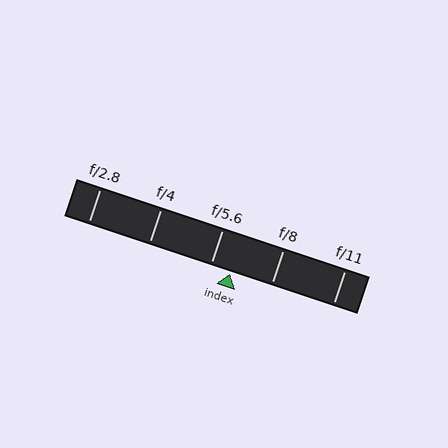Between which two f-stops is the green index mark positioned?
The index mark is between f/5.6 and f/8.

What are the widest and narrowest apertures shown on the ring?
The widest aperture shown is f/2.8 and the narrowest is f/11.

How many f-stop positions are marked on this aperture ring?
There are 5 f-stop positions marked.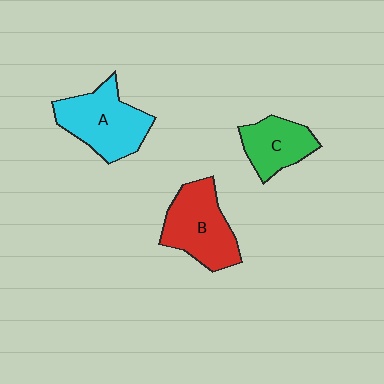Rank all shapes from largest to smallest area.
From largest to smallest: A (cyan), B (red), C (green).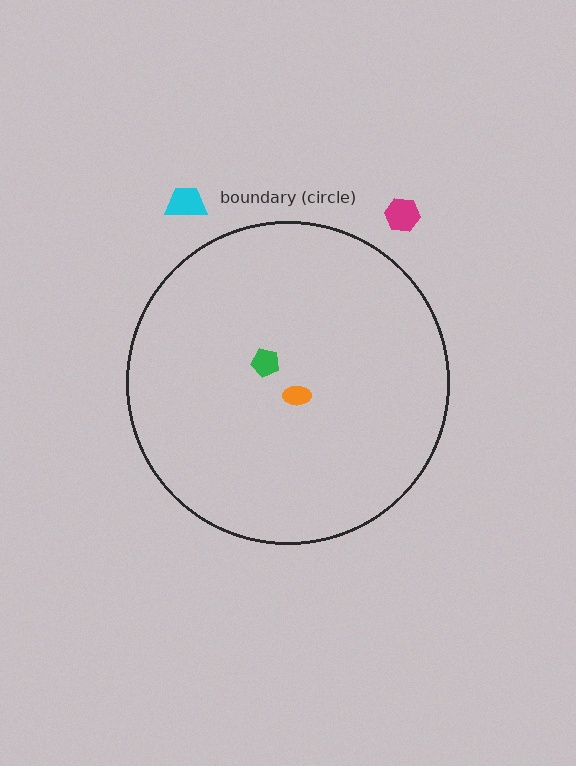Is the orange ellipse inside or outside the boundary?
Inside.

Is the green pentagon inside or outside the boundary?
Inside.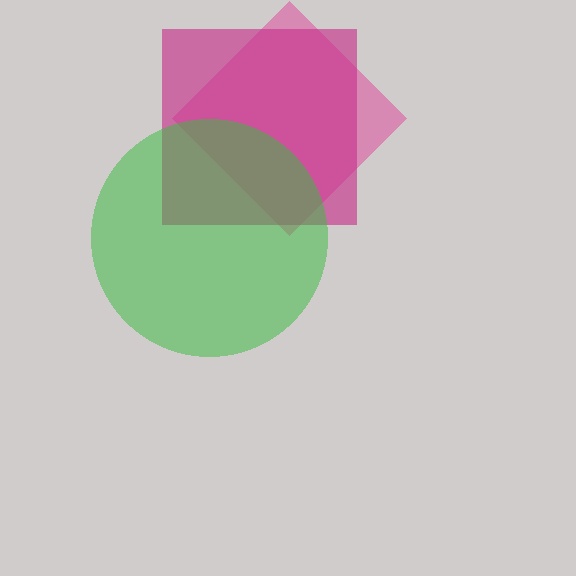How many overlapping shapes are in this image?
There are 3 overlapping shapes in the image.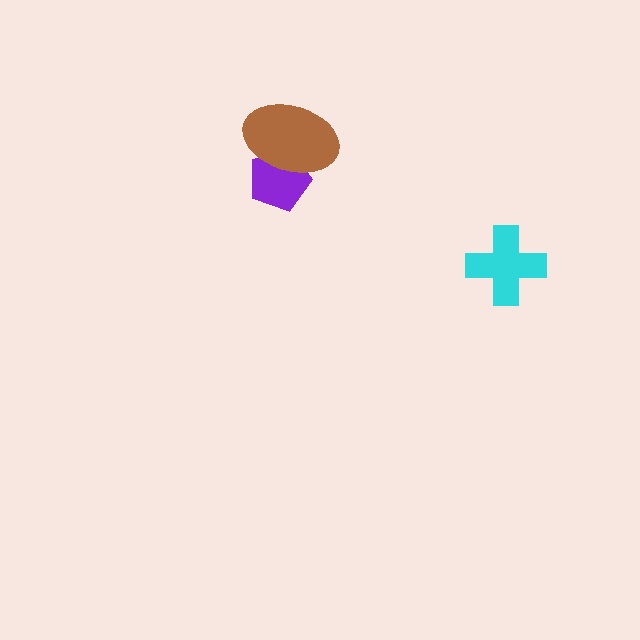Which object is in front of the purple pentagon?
The brown ellipse is in front of the purple pentagon.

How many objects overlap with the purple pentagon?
1 object overlaps with the purple pentagon.